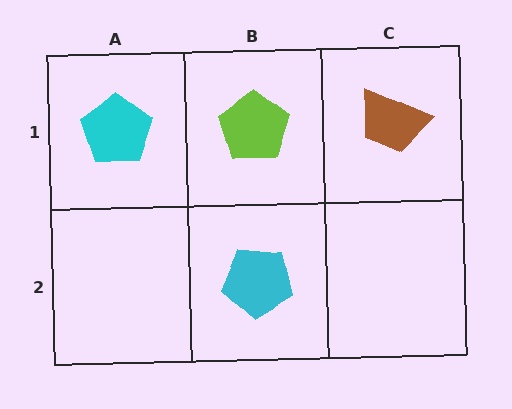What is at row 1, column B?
A lime pentagon.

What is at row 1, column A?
A cyan pentagon.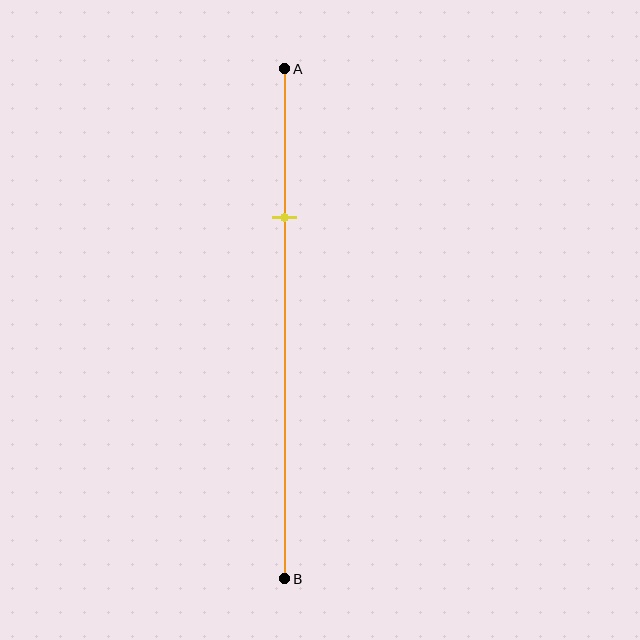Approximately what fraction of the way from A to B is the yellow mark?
The yellow mark is approximately 30% of the way from A to B.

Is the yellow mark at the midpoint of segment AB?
No, the mark is at about 30% from A, not at the 50% midpoint.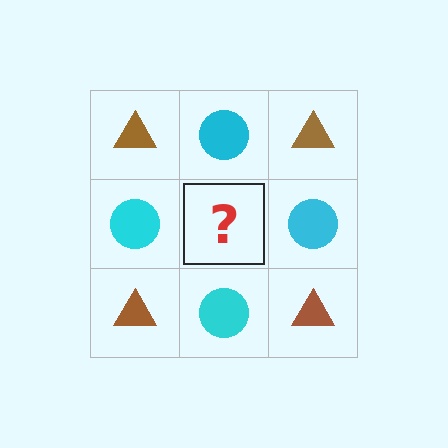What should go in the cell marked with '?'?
The missing cell should contain a brown triangle.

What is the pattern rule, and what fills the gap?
The rule is that it alternates brown triangle and cyan circle in a checkerboard pattern. The gap should be filled with a brown triangle.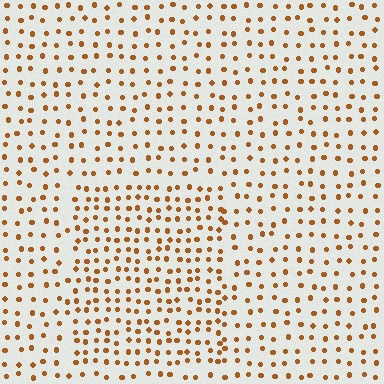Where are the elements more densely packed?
The elements are more densely packed inside the rectangle boundary.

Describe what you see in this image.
The image contains small brown elements arranged at two different densities. A rectangle-shaped region is visible where the elements are more densely packed than the surrounding area.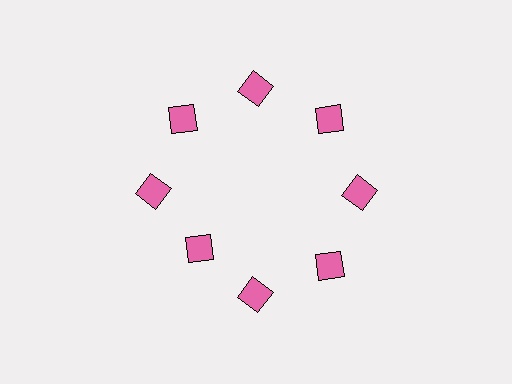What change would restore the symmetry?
The symmetry would be restored by moving it outward, back onto the ring so that all 8 squares sit at equal angles and equal distance from the center.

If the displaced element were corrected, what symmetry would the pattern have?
It would have 8-fold rotational symmetry — the pattern would map onto itself every 45 degrees.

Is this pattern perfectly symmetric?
No. The 8 pink squares are arranged in a ring, but one element near the 8 o'clock position is pulled inward toward the center, breaking the 8-fold rotational symmetry.